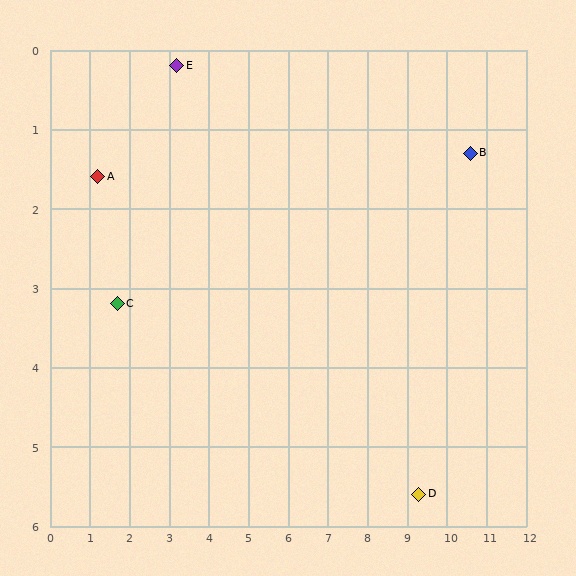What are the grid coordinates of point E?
Point E is at approximately (3.2, 0.2).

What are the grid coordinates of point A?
Point A is at approximately (1.2, 1.6).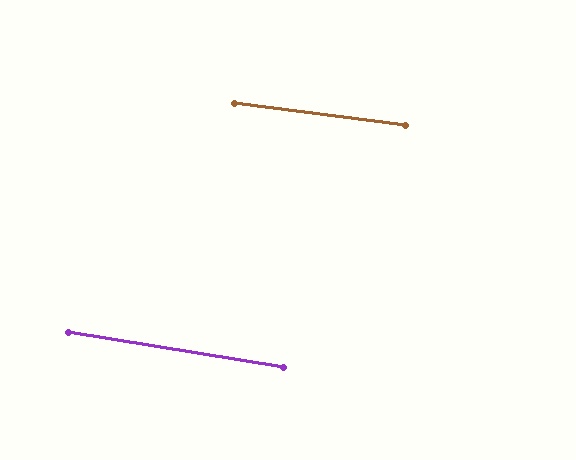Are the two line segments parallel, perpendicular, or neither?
Parallel — their directions differ by only 1.9°.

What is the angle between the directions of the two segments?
Approximately 2 degrees.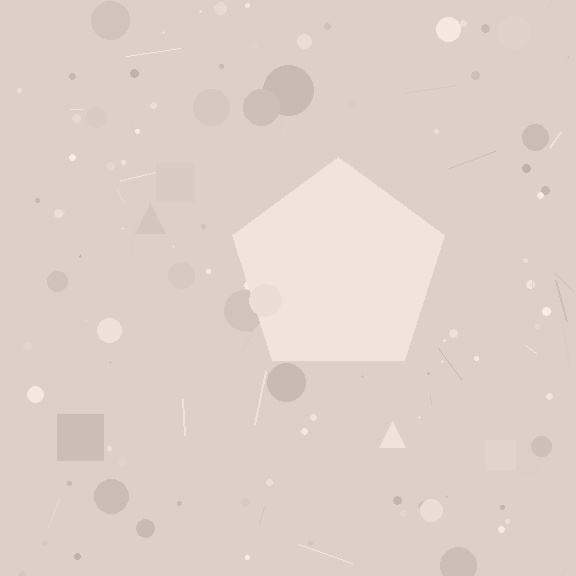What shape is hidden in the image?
A pentagon is hidden in the image.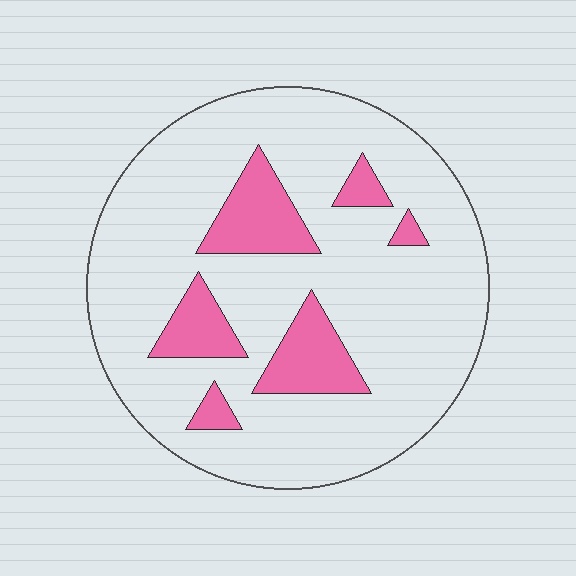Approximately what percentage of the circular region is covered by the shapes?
Approximately 15%.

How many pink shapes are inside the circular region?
6.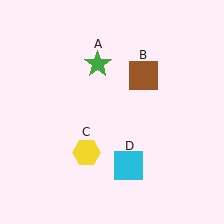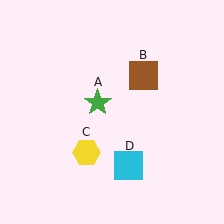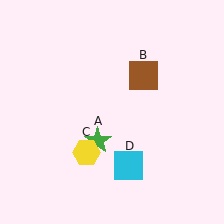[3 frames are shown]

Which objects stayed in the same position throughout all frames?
Brown square (object B) and yellow hexagon (object C) and cyan square (object D) remained stationary.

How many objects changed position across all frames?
1 object changed position: green star (object A).